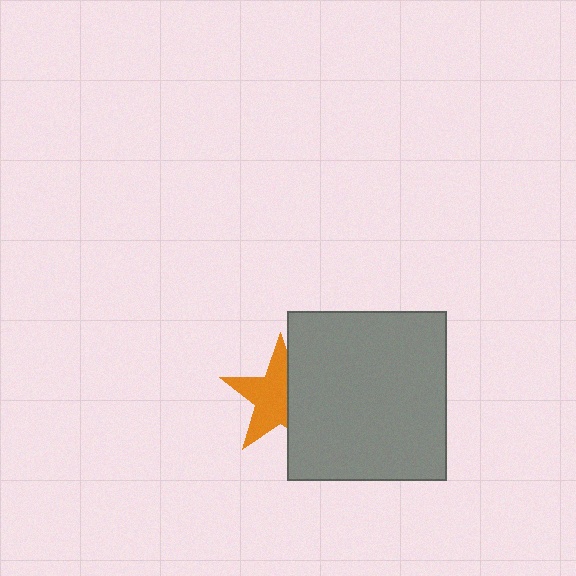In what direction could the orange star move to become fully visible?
The orange star could move left. That would shift it out from behind the gray rectangle entirely.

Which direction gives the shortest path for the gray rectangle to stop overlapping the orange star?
Moving right gives the shortest separation.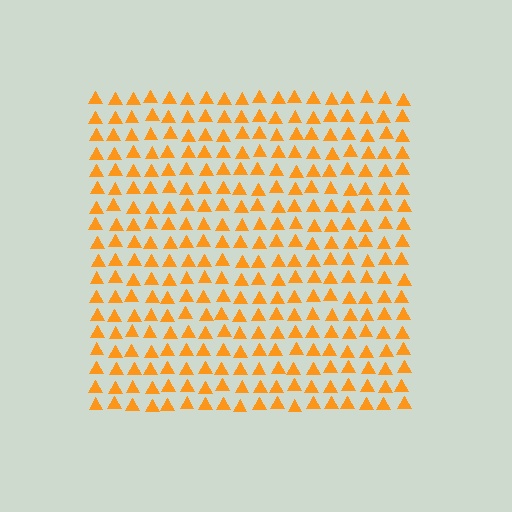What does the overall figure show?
The overall figure shows a square.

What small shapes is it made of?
It is made of small triangles.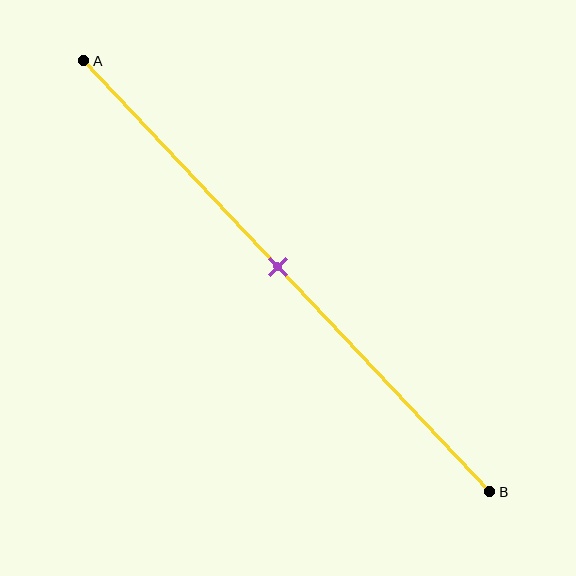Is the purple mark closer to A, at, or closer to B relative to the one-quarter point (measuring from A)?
The purple mark is closer to point B than the one-quarter point of segment AB.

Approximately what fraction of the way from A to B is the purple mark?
The purple mark is approximately 50% of the way from A to B.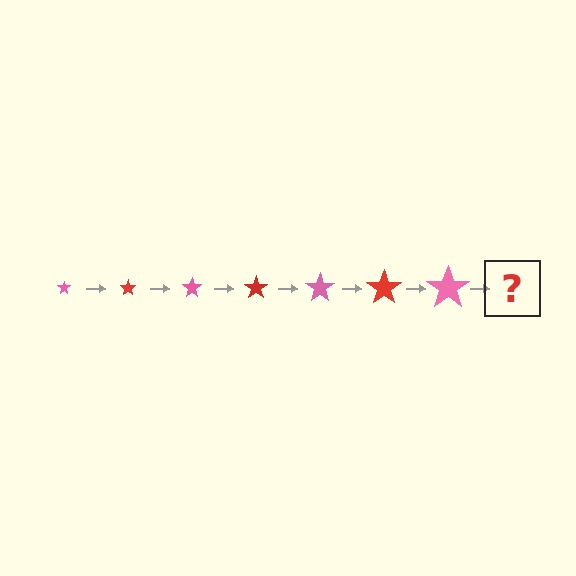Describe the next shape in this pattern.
It should be a red star, larger than the previous one.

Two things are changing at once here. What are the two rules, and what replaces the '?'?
The two rules are that the star grows larger each step and the color cycles through pink and red. The '?' should be a red star, larger than the previous one.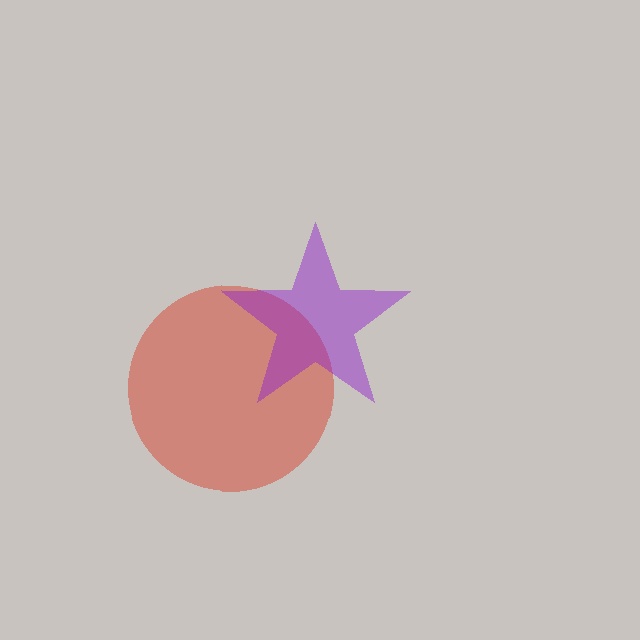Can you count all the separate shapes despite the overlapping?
Yes, there are 2 separate shapes.